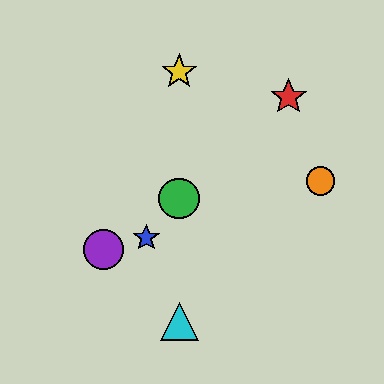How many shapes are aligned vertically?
3 shapes (the green circle, the yellow star, the cyan triangle) are aligned vertically.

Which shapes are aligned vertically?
The green circle, the yellow star, the cyan triangle are aligned vertically.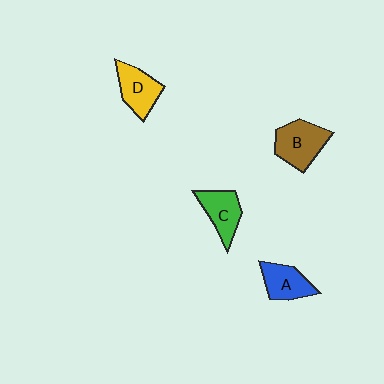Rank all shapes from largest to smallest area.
From largest to smallest: B (brown), D (yellow), C (green), A (blue).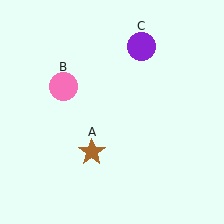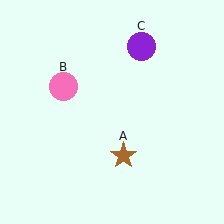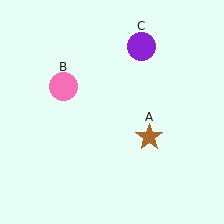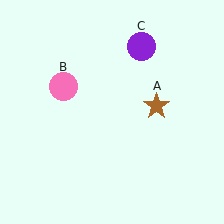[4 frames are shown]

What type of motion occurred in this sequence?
The brown star (object A) rotated counterclockwise around the center of the scene.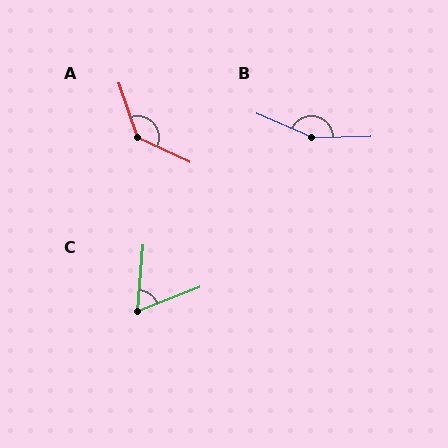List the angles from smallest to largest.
C (64°), A (134°), B (155°).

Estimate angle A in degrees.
Approximately 134 degrees.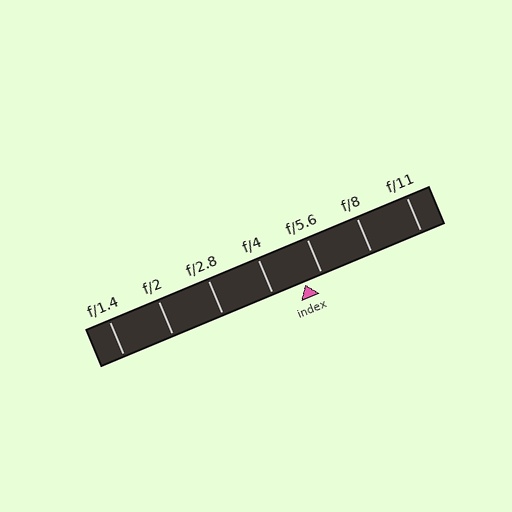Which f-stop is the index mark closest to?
The index mark is closest to f/5.6.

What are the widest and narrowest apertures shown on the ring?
The widest aperture shown is f/1.4 and the narrowest is f/11.